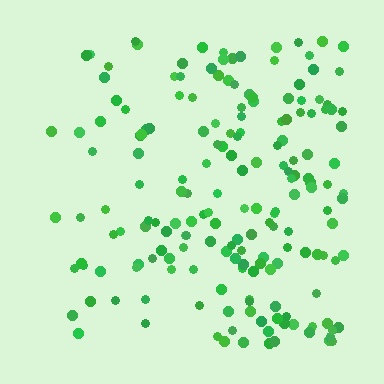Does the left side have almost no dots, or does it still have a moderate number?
Still a moderate number, just noticeably fewer than the right.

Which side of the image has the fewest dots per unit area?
The left.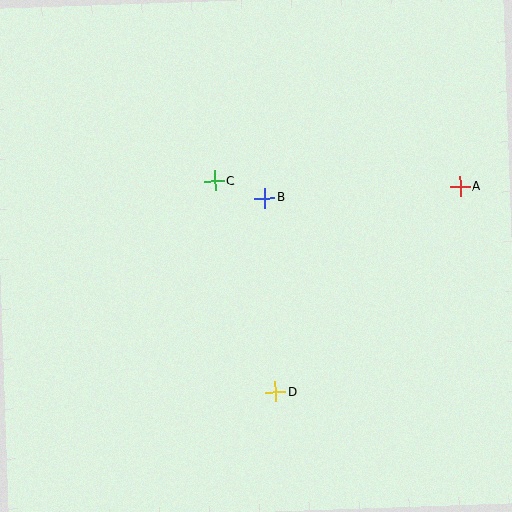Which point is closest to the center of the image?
Point B at (265, 198) is closest to the center.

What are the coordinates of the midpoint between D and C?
The midpoint between D and C is at (245, 287).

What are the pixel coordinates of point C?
Point C is at (215, 181).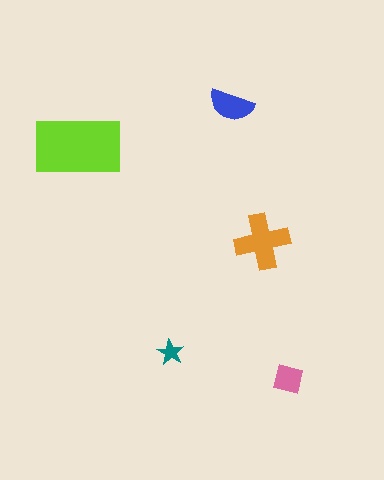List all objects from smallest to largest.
The teal star, the pink square, the blue semicircle, the orange cross, the lime rectangle.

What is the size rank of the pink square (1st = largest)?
4th.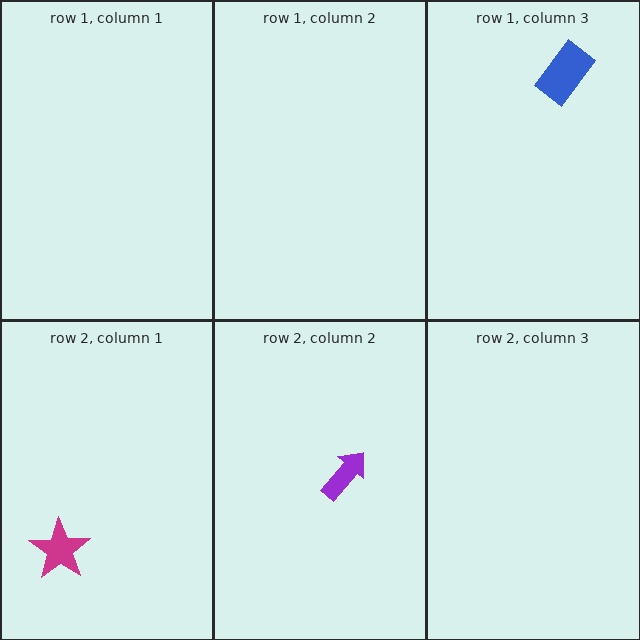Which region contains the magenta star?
The row 2, column 1 region.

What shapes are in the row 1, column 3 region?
The blue rectangle.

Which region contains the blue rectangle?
The row 1, column 3 region.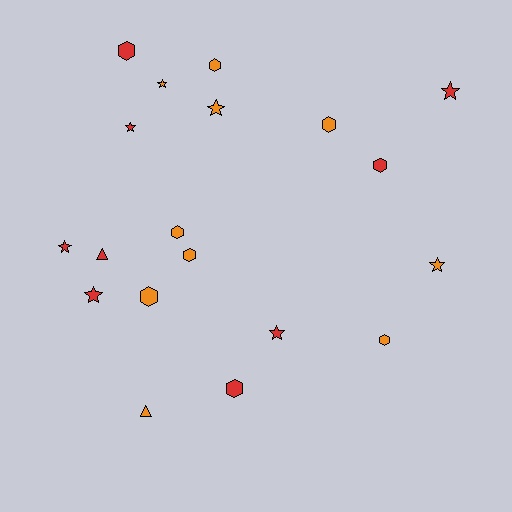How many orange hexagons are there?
There are 6 orange hexagons.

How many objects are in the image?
There are 19 objects.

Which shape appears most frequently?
Hexagon, with 9 objects.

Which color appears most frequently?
Orange, with 10 objects.